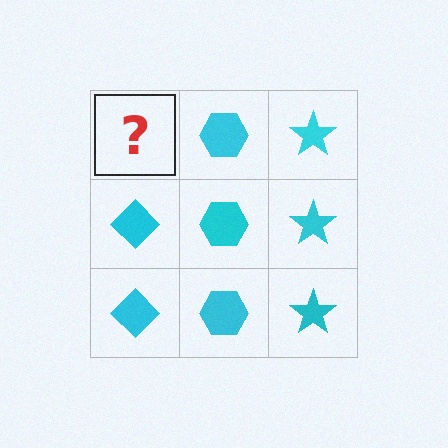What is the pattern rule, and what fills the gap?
The rule is that each column has a consistent shape. The gap should be filled with a cyan diamond.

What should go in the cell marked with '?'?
The missing cell should contain a cyan diamond.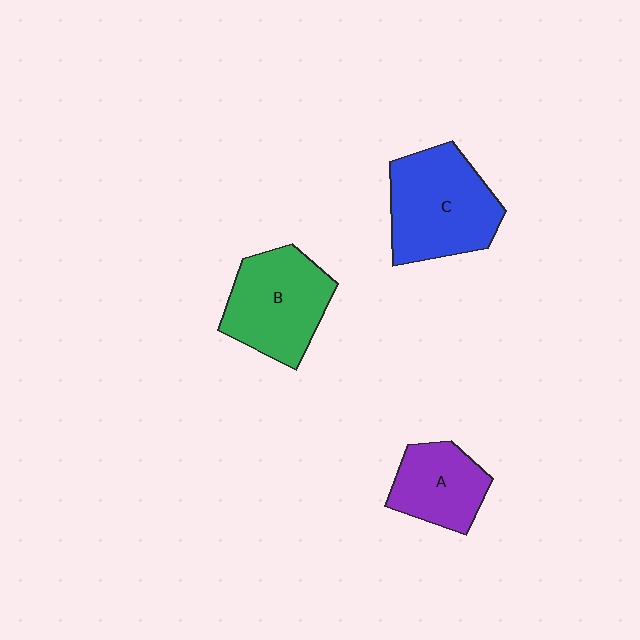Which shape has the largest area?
Shape C (blue).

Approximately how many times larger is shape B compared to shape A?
Approximately 1.4 times.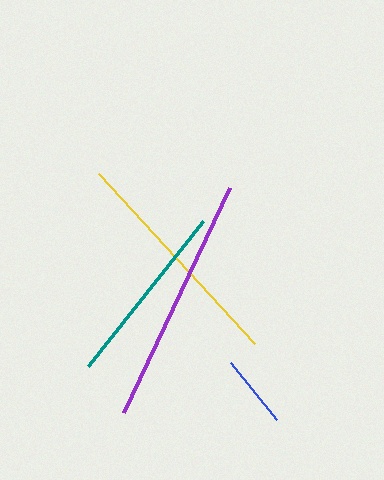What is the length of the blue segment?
The blue segment is approximately 73 pixels long.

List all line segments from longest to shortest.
From longest to shortest: purple, yellow, teal, blue.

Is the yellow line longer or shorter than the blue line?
The yellow line is longer than the blue line.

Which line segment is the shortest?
The blue line is the shortest at approximately 73 pixels.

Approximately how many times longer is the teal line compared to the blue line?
The teal line is approximately 2.5 times the length of the blue line.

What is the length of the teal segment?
The teal segment is approximately 186 pixels long.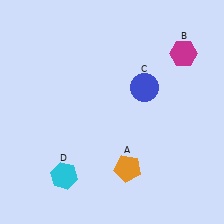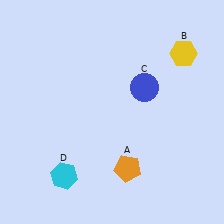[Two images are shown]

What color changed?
The hexagon (B) changed from magenta in Image 1 to yellow in Image 2.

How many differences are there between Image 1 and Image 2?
There is 1 difference between the two images.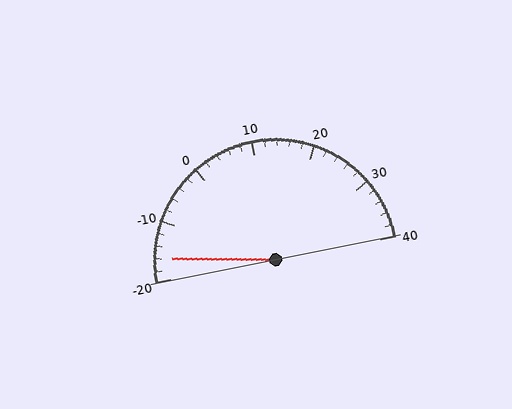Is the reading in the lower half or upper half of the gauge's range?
The reading is in the lower half of the range (-20 to 40).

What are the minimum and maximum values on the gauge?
The gauge ranges from -20 to 40.